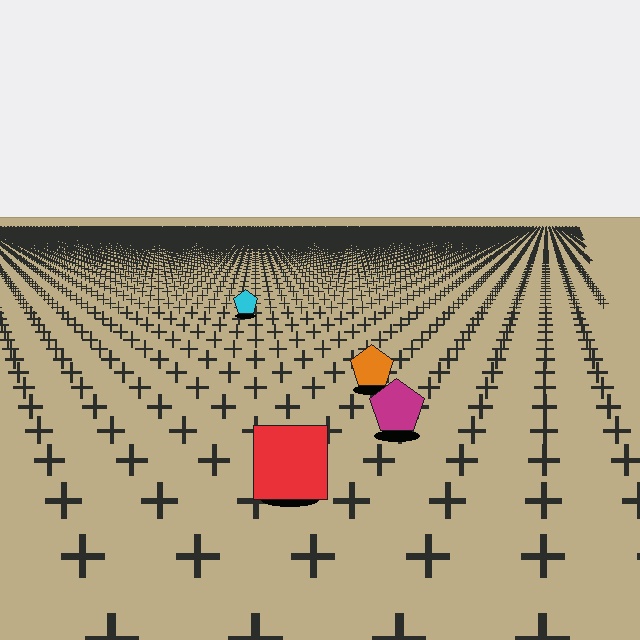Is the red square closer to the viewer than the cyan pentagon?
Yes. The red square is closer — you can tell from the texture gradient: the ground texture is coarser near it.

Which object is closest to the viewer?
The red square is closest. The texture marks near it are larger and more spread out.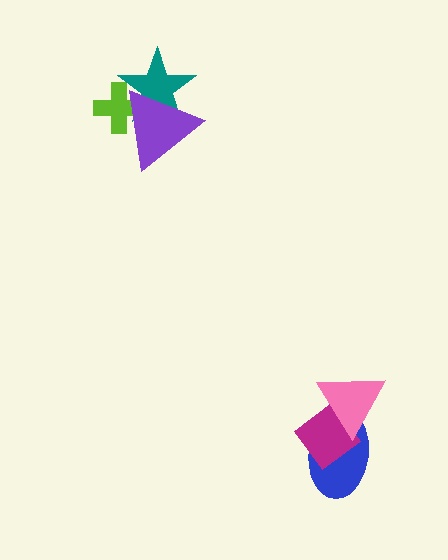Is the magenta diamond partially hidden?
Yes, it is partially covered by another shape.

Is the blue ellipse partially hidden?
Yes, it is partially covered by another shape.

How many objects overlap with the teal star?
2 objects overlap with the teal star.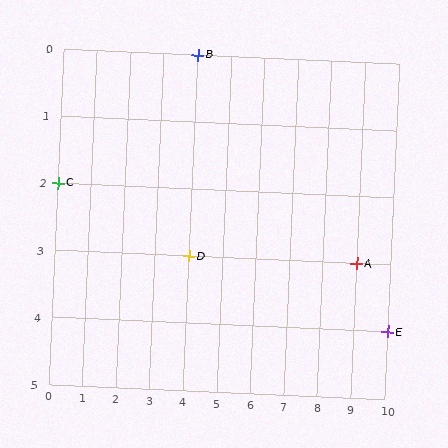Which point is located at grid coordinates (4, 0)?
Point B is at (4, 0).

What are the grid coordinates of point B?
Point B is at grid coordinates (4, 0).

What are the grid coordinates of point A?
Point A is at grid coordinates (9, 3).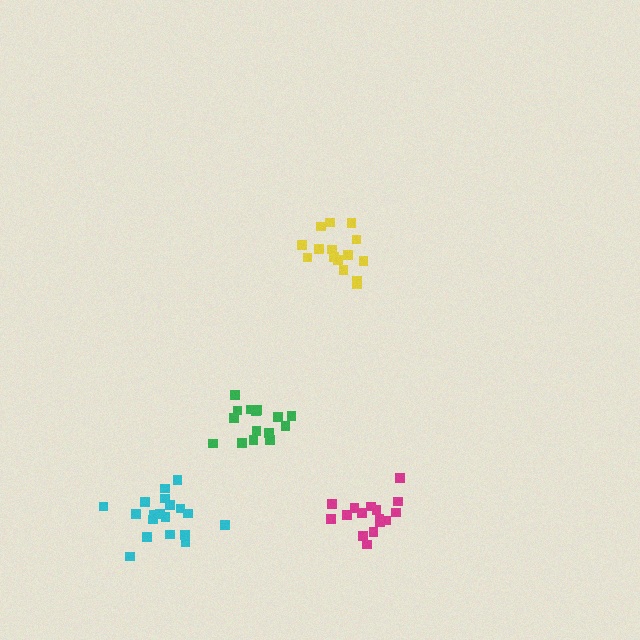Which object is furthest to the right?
The magenta cluster is rightmost.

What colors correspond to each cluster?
The clusters are colored: yellow, magenta, cyan, green.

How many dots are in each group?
Group 1: 15 dots, Group 2: 16 dots, Group 3: 19 dots, Group 4: 16 dots (66 total).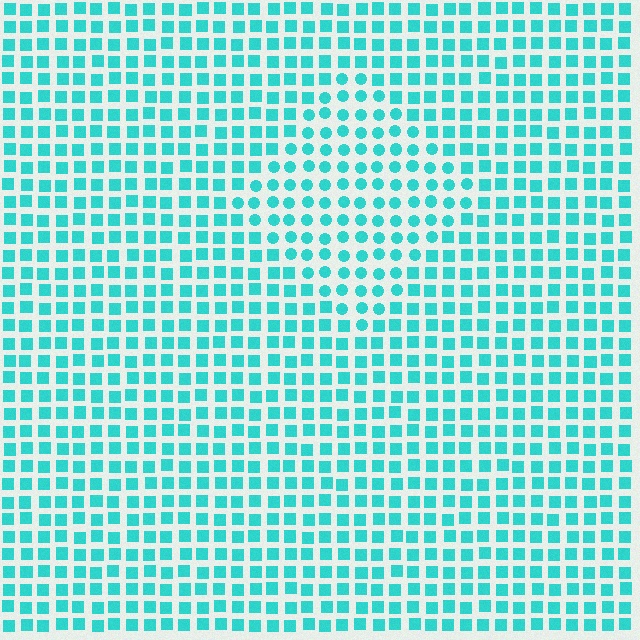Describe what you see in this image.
The image is filled with small cyan elements arranged in a uniform grid. A diamond-shaped region contains circles, while the surrounding area contains squares. The boundary is defined purely by the change in element shape.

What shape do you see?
I see a diamond.